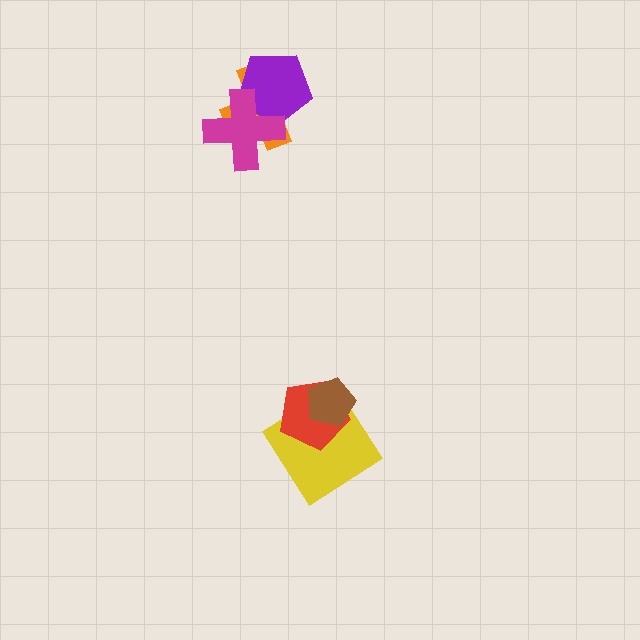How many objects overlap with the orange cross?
2 objects overlap with the orange cross.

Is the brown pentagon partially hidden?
No, no other shape covers it.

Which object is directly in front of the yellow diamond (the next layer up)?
The red pentagon is directly in front of the yellow diamond.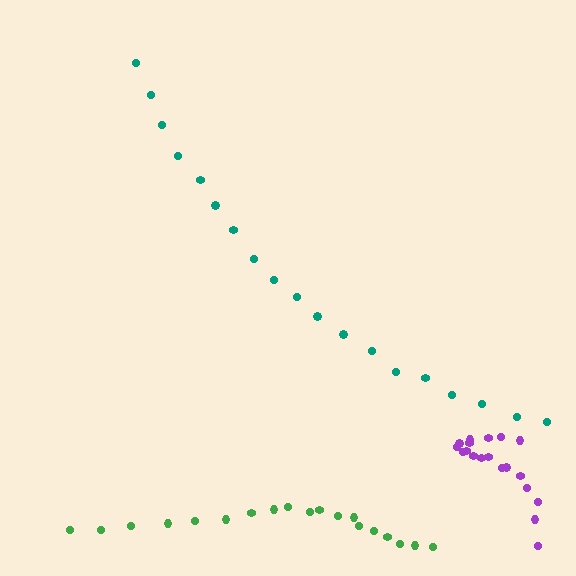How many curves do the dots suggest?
There are 3 distinct paths.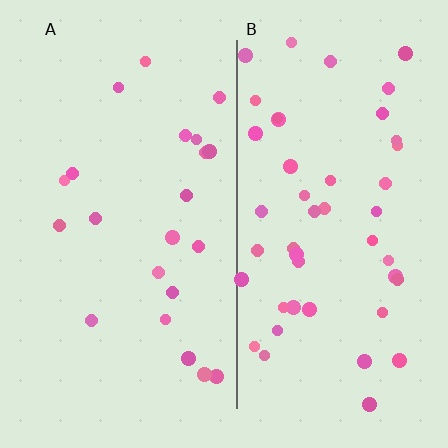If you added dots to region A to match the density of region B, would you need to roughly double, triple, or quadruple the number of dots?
Approximately double.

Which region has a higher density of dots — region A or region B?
B (the right).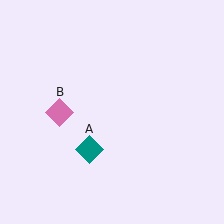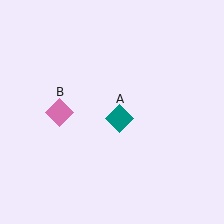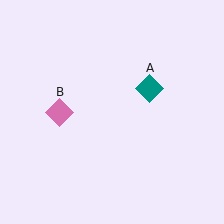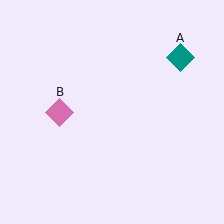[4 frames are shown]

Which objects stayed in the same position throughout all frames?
Pink diamond (object B) remained stationary.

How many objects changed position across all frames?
1 object changed position: teal diamond (object A).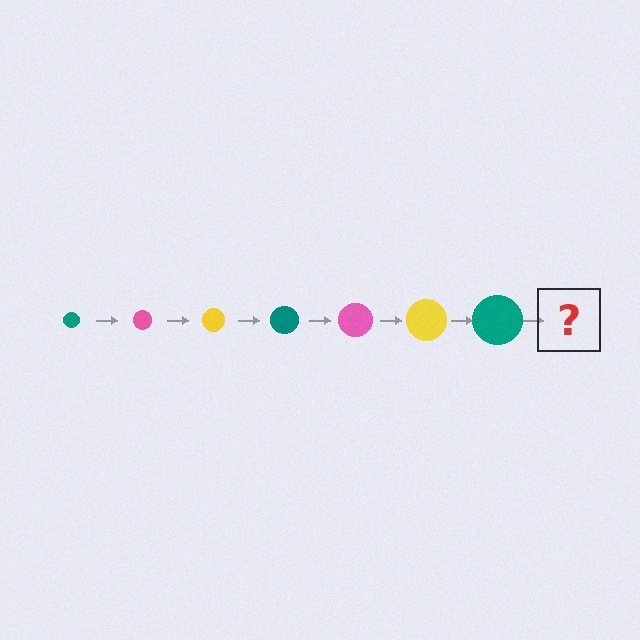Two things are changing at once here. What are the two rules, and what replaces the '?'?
The two rules are that the circle grows larger each step and the color cycles through teal, pink, and yellow. The '?' should be a pink circle, larger than the previous one.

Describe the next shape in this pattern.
It should be a pink circle, larger than the previous one.